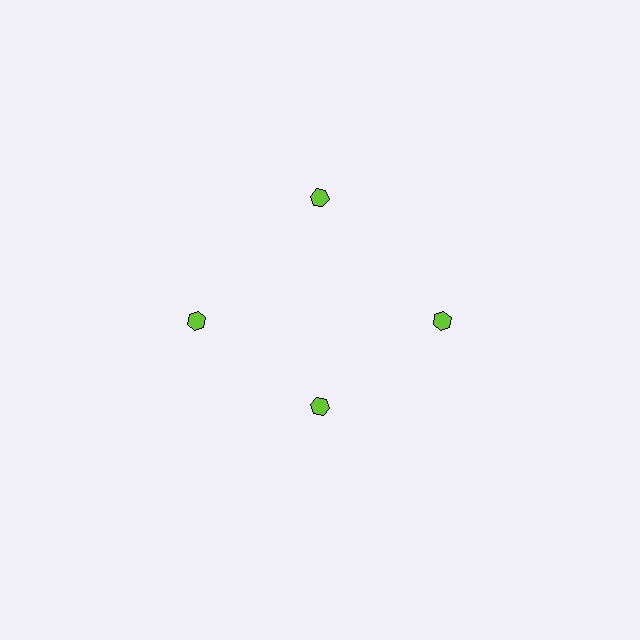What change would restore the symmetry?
The symmetry would be restored by moving it outward, back onto the ring so that all 4 hexagons sit at equal angles and equal distance from the center.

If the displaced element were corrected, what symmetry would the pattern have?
It would have 4-fold rotational symmetry — the pattern would map onto itself every 90 degrees.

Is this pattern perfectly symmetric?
No. The 4 lime hexagons are arranged in a ring, but one element near the 6 o'clock position is pulled inward toward the center, breaking the 4-fold rotational symmetry.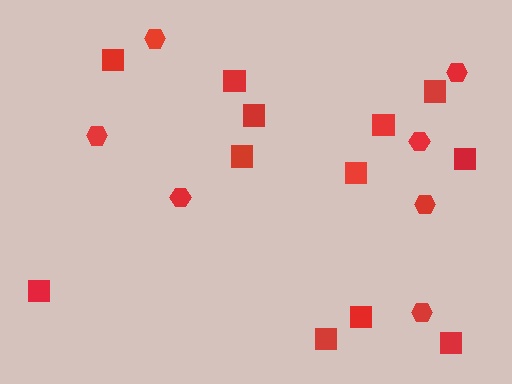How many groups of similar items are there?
There are 2 groups: one group of squares (12) and one group of hexagons (7).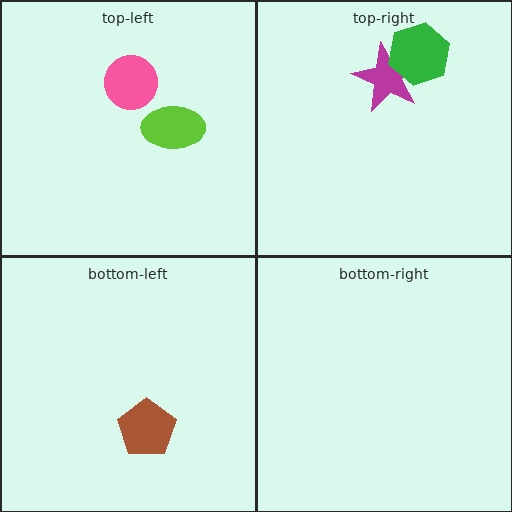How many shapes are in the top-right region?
2.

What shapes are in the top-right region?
The magenta star, the green hexagon.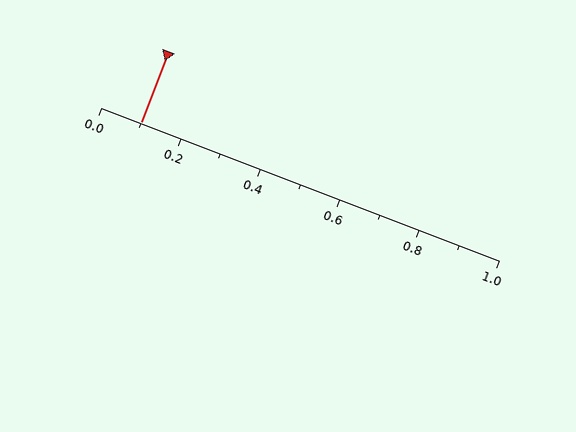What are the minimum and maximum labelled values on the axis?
The axis runs from 0.0 to 1.0.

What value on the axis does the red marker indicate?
The marker indicates approximately 0.1.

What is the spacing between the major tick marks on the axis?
The major ticks are spaced 0.2 apart.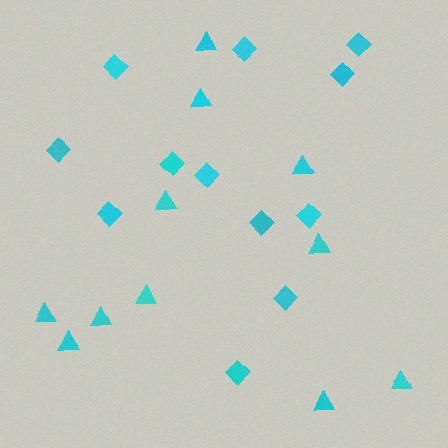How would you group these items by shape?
There are 2 groups: one group of diamonds (12) and one group of triangles (11).